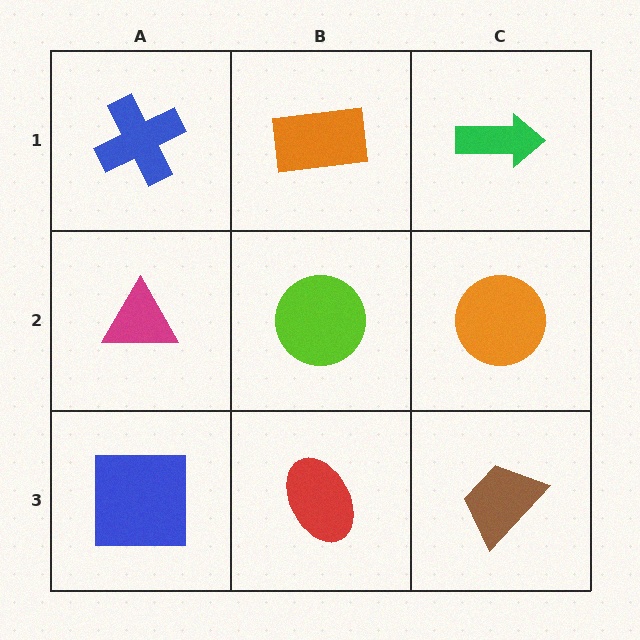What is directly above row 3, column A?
A magenta triangle.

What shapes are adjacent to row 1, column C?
An orange circle (row 2, column C), an orange rectangle (row 1, column B).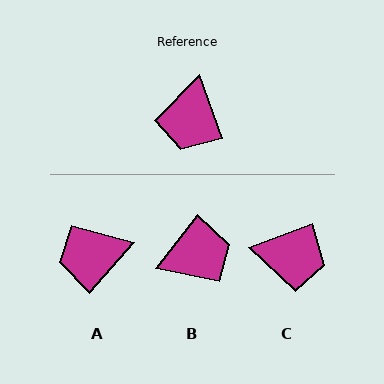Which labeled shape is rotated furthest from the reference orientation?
B, about 123 degrees away.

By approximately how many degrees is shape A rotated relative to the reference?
Approximately 60 degrees clockwise.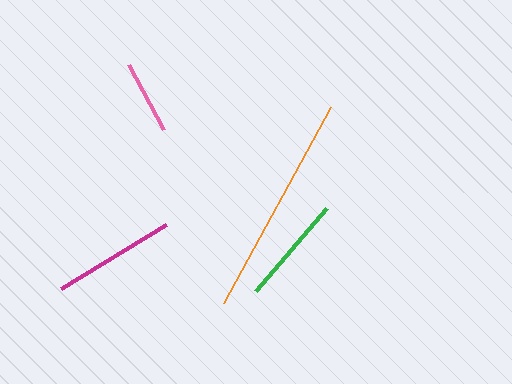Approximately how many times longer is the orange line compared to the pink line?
The orange line is approximately 3.0 times the length of the pink line.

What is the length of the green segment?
The green segment is approximately 109 pixels long.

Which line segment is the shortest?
The pink line is the shortest at approximately 74 pixels.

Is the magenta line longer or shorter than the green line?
The magenta line is longer than the green line.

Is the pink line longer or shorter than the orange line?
The orange line is longer than the pink line.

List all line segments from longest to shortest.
From longest to shortest: orange, magenta, green, pink.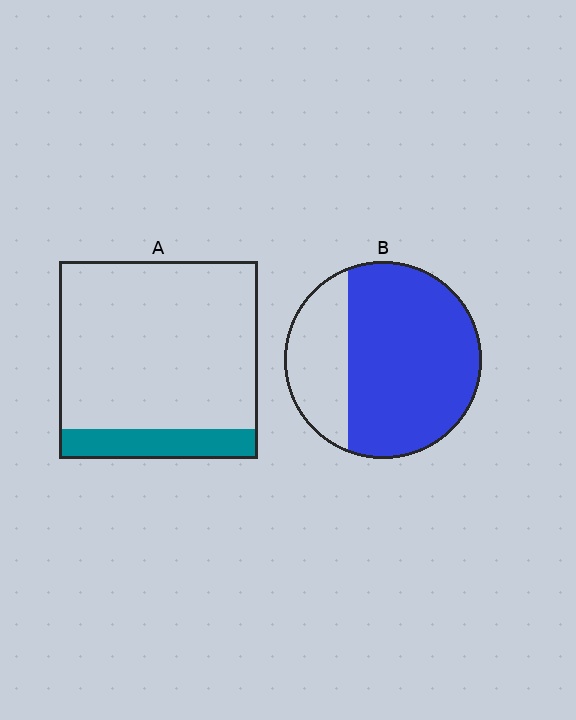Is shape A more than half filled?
No.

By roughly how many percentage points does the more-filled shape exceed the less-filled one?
By roughly 55 percentage points (B over A).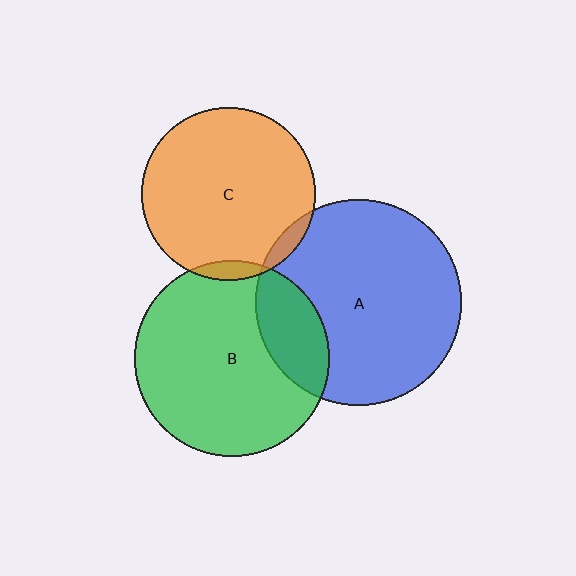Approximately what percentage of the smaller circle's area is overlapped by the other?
Approximately 5%.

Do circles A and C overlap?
Yes.